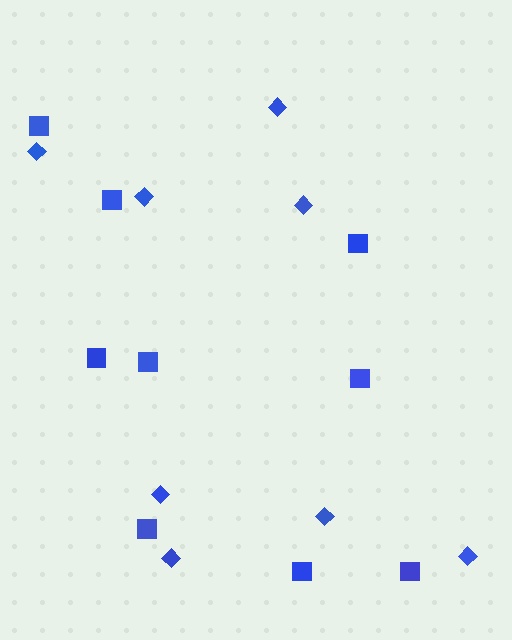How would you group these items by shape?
There are 2 groups: one group of squares (9) and one group of diamonds (8).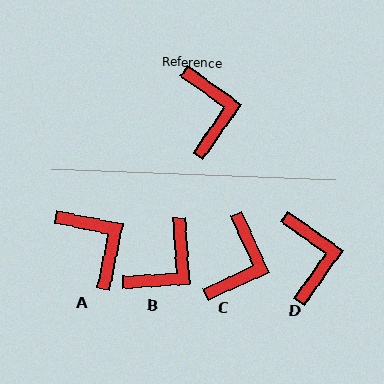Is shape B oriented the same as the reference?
No, it is off by about 51 degrees.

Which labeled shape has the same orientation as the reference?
D.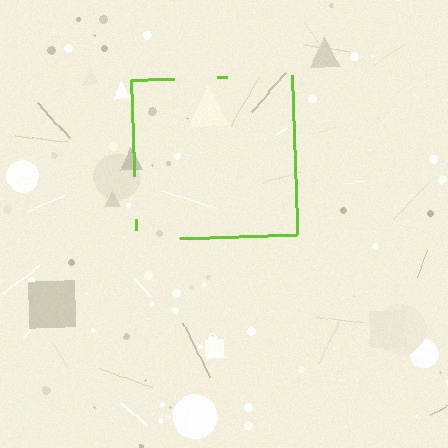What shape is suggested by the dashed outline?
The dashed outline suggests a square.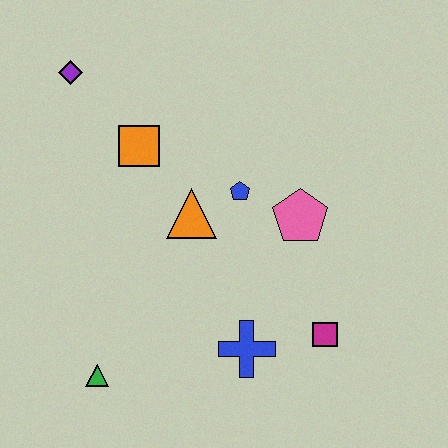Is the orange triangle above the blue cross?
Yes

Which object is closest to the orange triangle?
The blue pentagon is closest to the orange triangle.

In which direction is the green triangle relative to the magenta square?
The green triangle is to the left of the magenta square.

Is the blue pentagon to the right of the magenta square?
No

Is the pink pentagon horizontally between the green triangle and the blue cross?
No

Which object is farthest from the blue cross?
The purple diamond is farthest from the blue cross.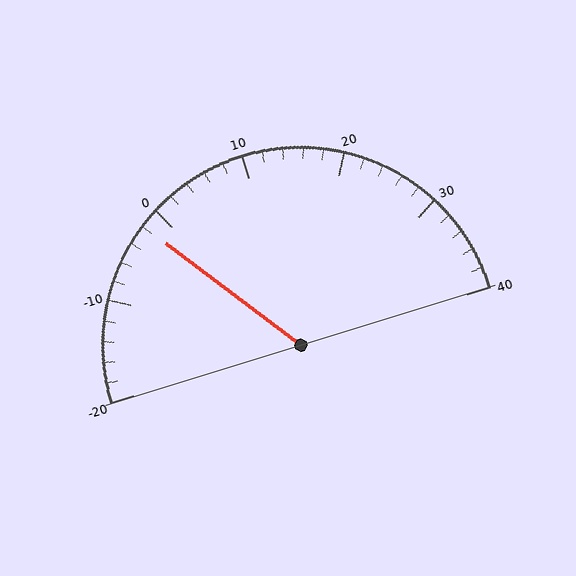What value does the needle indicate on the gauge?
The needle indicates approximately -2.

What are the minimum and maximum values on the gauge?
The gauge ranges from -20 to 40.